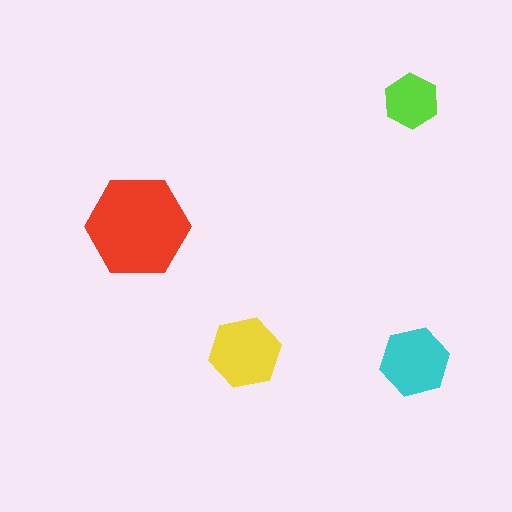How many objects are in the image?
There are 4 objects in the image.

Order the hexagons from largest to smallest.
the red one, the yellow one, the cyan one, the lime one.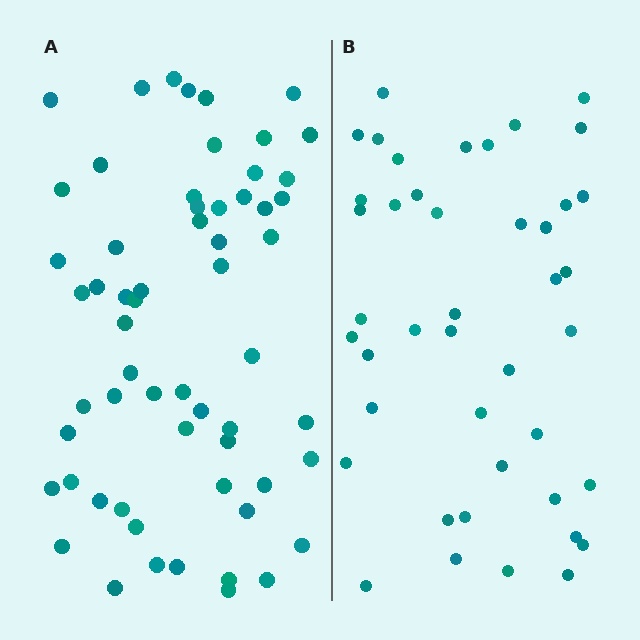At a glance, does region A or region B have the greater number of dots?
Region A (the left region) has more dots.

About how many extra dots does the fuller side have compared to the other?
Region A has approximately 15 more dots than region B.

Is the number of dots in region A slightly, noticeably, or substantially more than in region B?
Region A has noticeably more, but not dramatically so. The ratio is roughly 1.4 to 1.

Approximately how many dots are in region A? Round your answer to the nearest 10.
About 60 dots.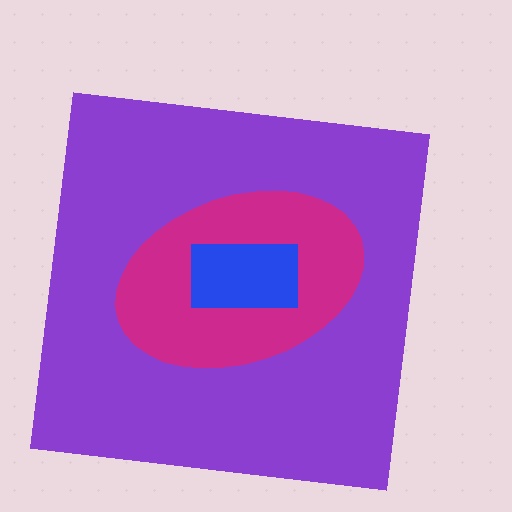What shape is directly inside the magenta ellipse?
The blue rectangle.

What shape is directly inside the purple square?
The magenta ellipse.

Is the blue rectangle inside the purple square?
Yes.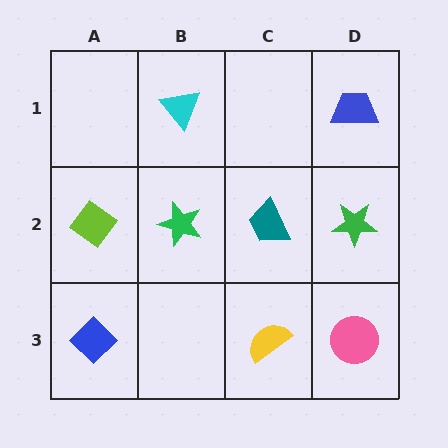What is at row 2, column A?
A lime diamond.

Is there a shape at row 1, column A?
No, that cell is empty.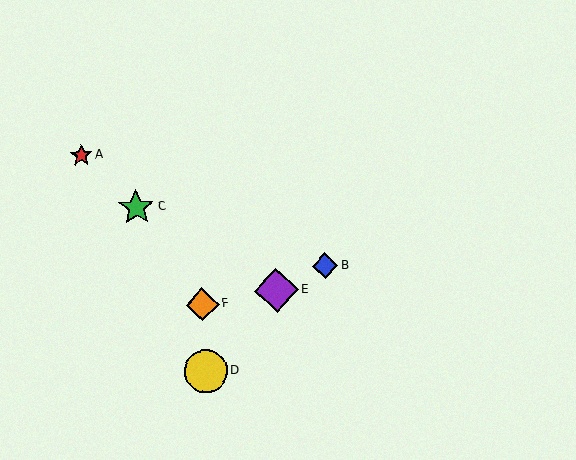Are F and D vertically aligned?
Yes, both are at x≈202.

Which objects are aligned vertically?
Objects D, F are aligned vertically.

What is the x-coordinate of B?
Object B is at x≈325.